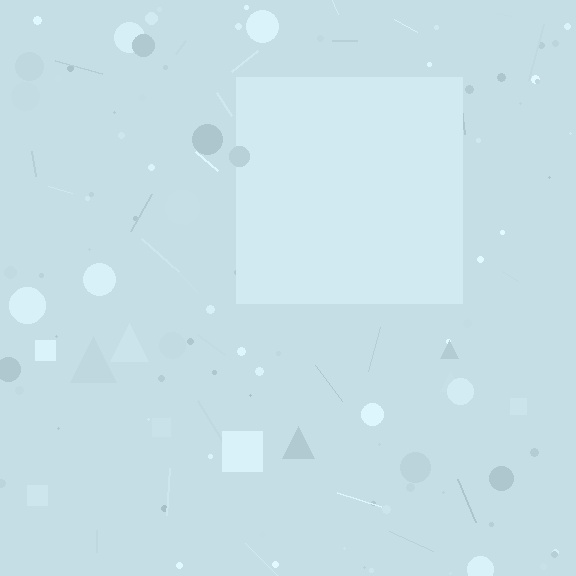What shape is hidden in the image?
A square is hidden in the image.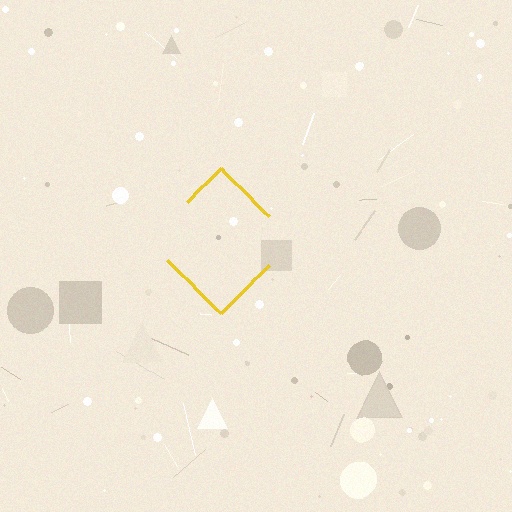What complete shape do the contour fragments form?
The contour fragments form a diamond.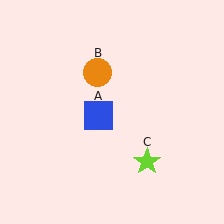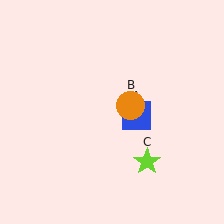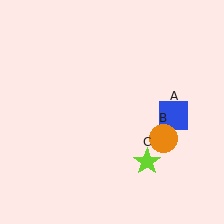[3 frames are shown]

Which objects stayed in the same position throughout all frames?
Lime star (object C) remained stationary.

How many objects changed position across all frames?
2 objects changed position: blue square (object A), orange circle (object B).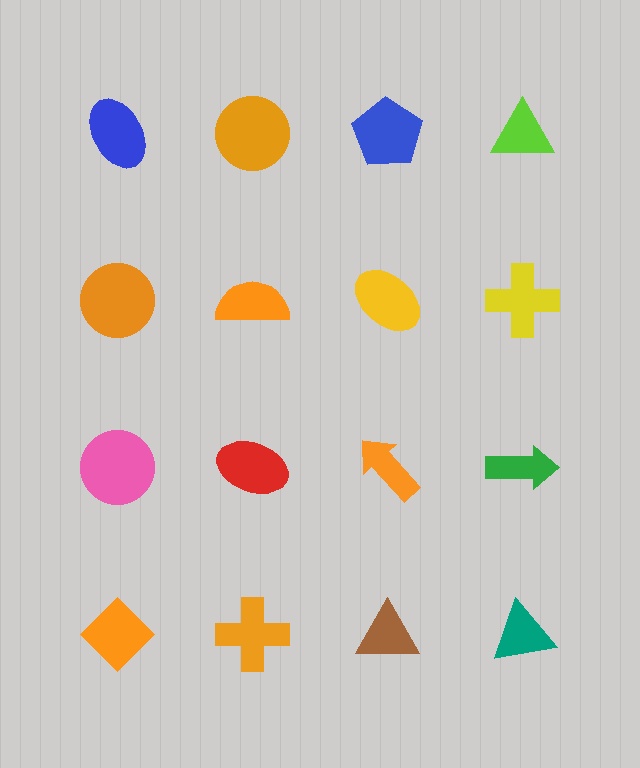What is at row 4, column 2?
An orange cross.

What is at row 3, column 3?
An orange arrow.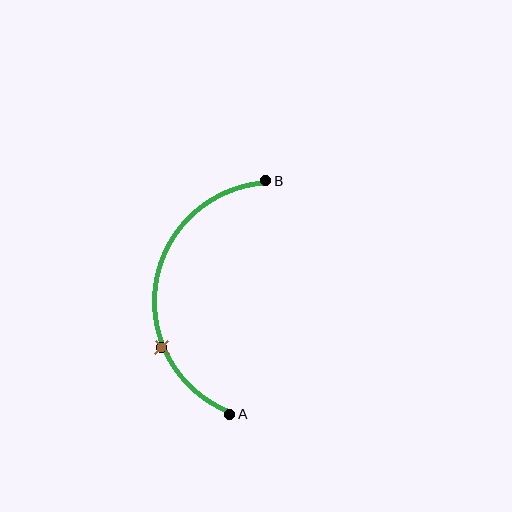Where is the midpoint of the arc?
The arc midpoint is the point on the curve farthest from the straight line joining A and B. It sits to the left of that line.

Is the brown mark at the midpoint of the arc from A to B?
No. The brown mark lies on the arc but is closer to endpoint A. The arc midpoint would be at the point on the curve equidistant along the arc from both A and B.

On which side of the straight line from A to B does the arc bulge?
The arc bulges to the left of the straight line connecting A and B.